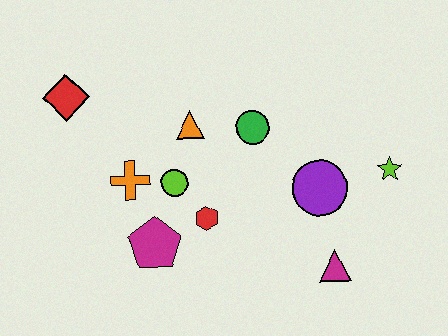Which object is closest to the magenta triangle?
The purple circle is closest to the magenta triangle.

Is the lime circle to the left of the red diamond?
No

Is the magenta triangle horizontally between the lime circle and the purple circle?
No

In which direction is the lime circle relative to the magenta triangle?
The lime circle is to the left of the magenta triangle.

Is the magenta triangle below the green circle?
Yes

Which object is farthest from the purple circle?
The red diamond is farthest from the purple circle.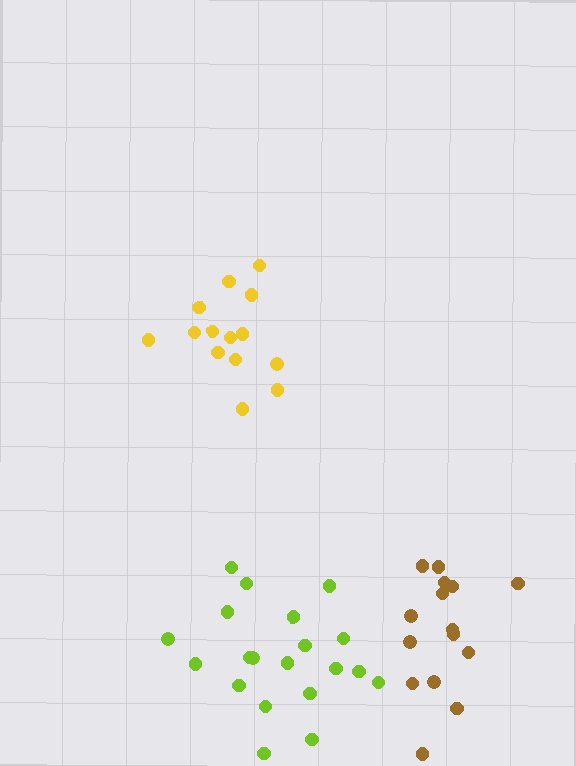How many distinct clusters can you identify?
There are 3 distinct clusters.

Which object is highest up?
The yellow cluster is topmost.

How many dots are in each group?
Group 1: 14 dots, Group 2: 20 dots, Group 3: 15 dots (49 total).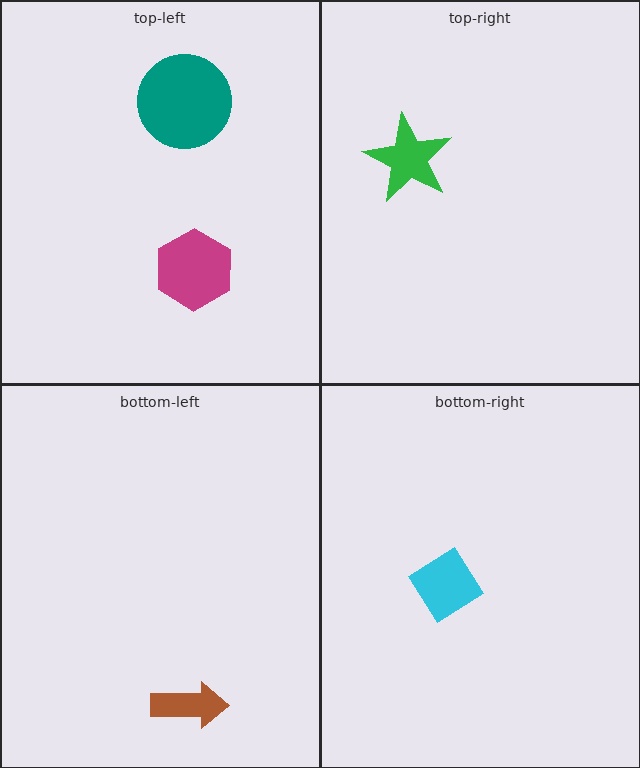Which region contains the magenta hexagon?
The top-left region.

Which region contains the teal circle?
The top-left region.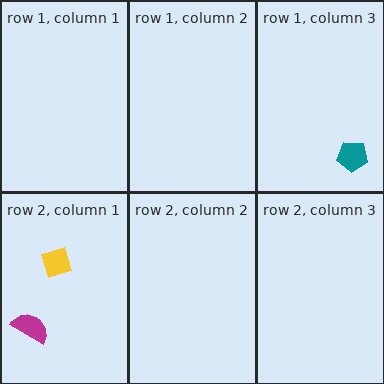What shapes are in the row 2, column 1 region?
The magenta semicircle, the yellow diamond.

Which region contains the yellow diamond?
The row 2, column 1 region.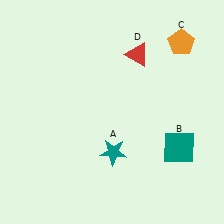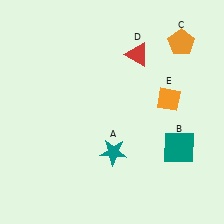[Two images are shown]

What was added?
An orange diamond (E) was added in Image 2.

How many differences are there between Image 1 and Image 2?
There is 1 difference between the two images.